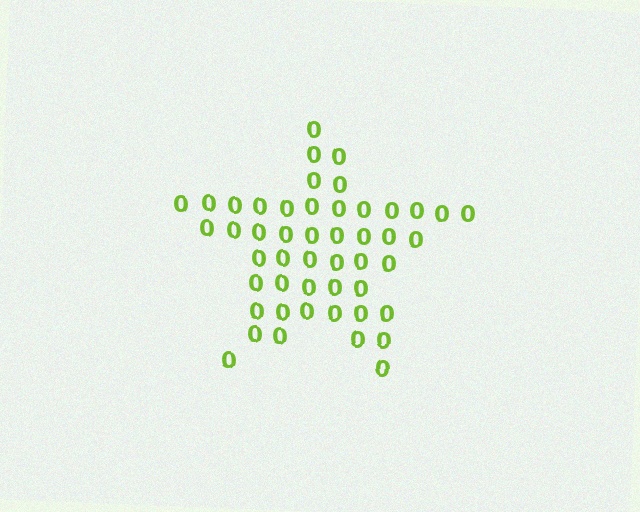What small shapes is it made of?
It is made of small digit 0's.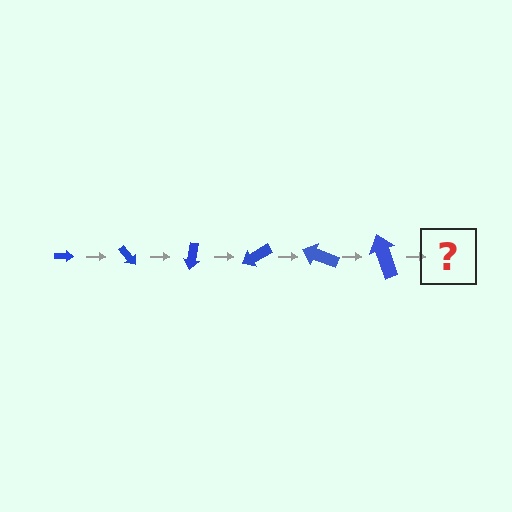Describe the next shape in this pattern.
It should be an arrow, larger than the previous one and rotated 300 degrees from the start.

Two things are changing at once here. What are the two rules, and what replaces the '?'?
The two rules are that the arrow grows larger each step and it rotates 50 degrees each step. The '?' should be an arrow, larger than the previous one and rotated 300 degrees from the start.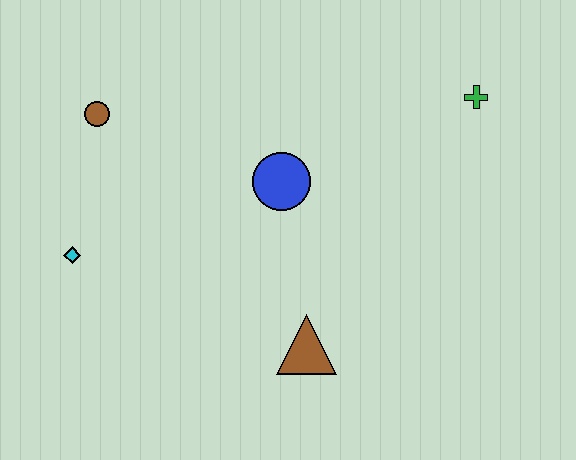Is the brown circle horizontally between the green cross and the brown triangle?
No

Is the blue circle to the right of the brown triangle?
No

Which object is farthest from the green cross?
The cyan diamond is farthest from the green cross.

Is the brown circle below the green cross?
Yes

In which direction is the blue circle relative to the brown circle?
The blue circle is to the right of the brown circle.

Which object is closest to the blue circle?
The brown triangle is closest to the blue circle.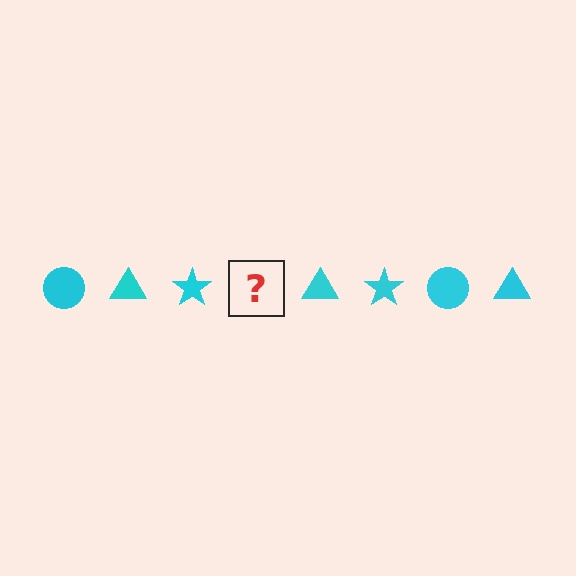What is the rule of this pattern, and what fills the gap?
The rule is that the pattern cycles through circle, triangle, star shapes in cyan. The gap should be filled with a cyan circle.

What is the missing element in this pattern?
The missing element is a cyan circle.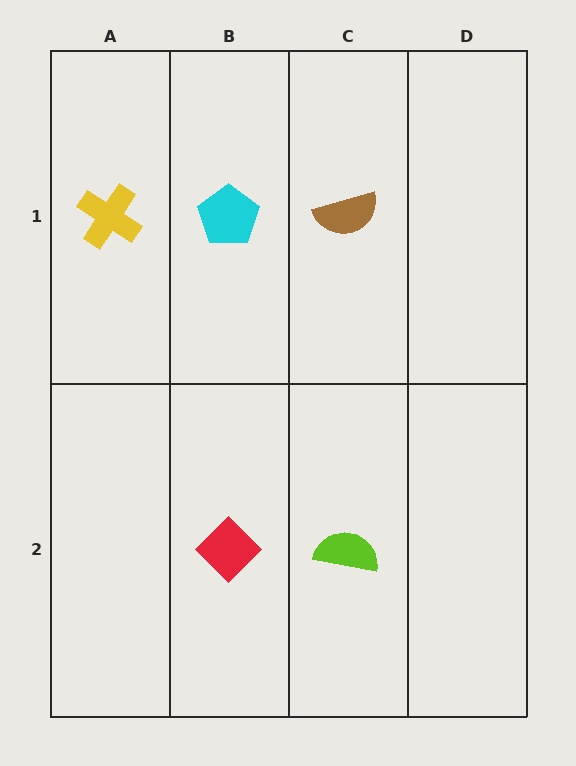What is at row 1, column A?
A yellow cross.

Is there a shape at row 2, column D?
No, that cell is empty.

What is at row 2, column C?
A lime semicircle.